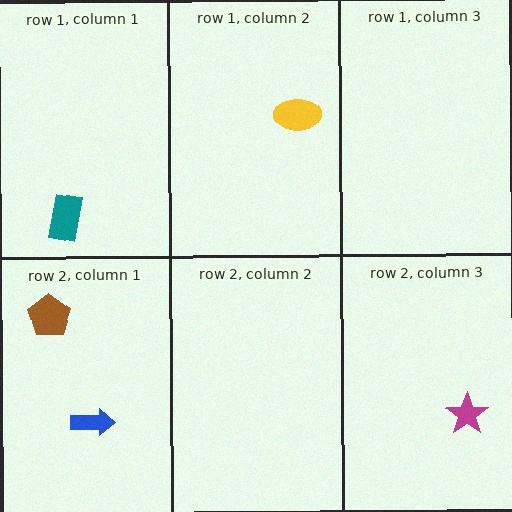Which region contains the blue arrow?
The row 2, column 1 region.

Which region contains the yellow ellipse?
The row 1, column 2 region.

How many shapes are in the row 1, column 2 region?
1.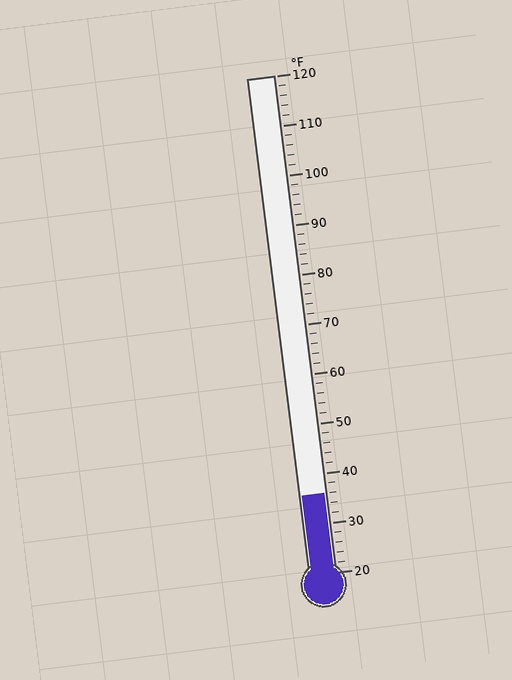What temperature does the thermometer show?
The thermometer shows approximately 36°F.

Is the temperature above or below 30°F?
The temperature is above 30°F.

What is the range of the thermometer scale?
The thermometer scale ranges from 20°F to 120°F.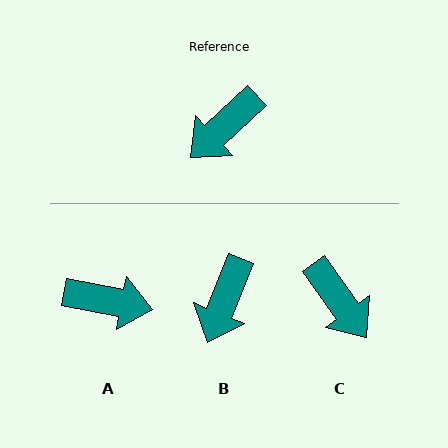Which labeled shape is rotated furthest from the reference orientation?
A, about 126 degrees away.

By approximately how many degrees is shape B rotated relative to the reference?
Approximately 25 degrees counter-clockwise.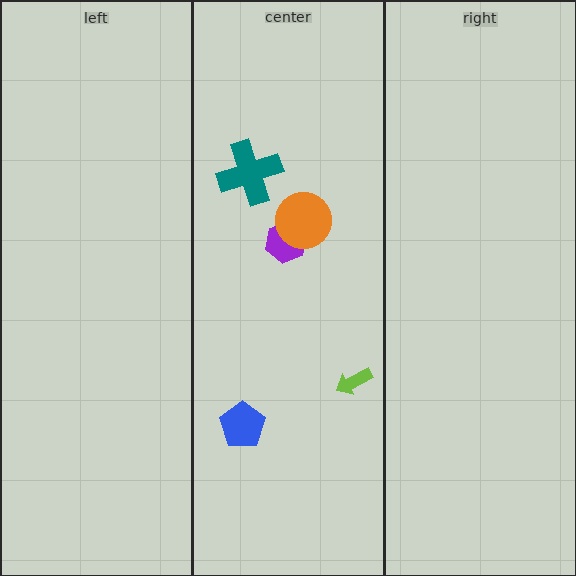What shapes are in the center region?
The teal cross, the blue pentagon, the purple hexagon, the orange circle, the lime arrow.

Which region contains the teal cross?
The center region.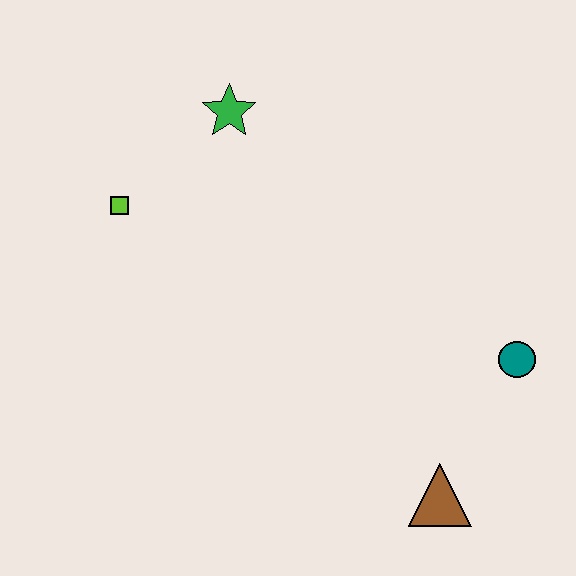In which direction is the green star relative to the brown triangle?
The green star is above the brown triangle.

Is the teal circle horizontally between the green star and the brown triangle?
No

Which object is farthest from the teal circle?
The lime square is farthest from the teal circle.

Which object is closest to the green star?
The lime square is closest to the green star.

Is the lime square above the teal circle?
Yes